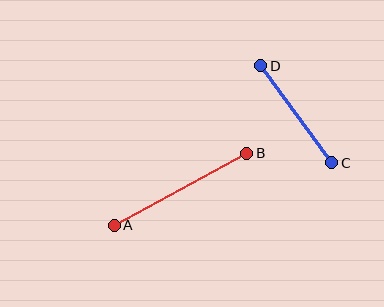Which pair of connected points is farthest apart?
Points A and B are farthest apart.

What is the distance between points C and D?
The distance is approximately 120 pixels.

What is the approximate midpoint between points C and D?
The midpoint is at approximately (296, 114) pixels.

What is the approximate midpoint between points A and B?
The midpoint is at approximately (180, 189) pixels.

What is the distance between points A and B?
The distance is approximately 150 pixels.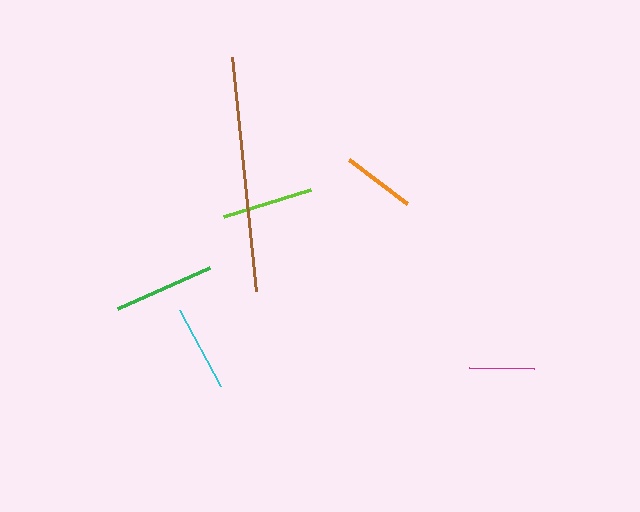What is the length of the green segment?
The green segment is approximately 101 pixels long.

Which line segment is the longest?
The brown line is the longest at approximately 236 pixels.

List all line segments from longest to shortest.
From longest to shortest: brown, green, lime, cyan, orange, magenta.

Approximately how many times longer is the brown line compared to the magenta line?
The brown line is approximately 3.7 times the length of the magenta line.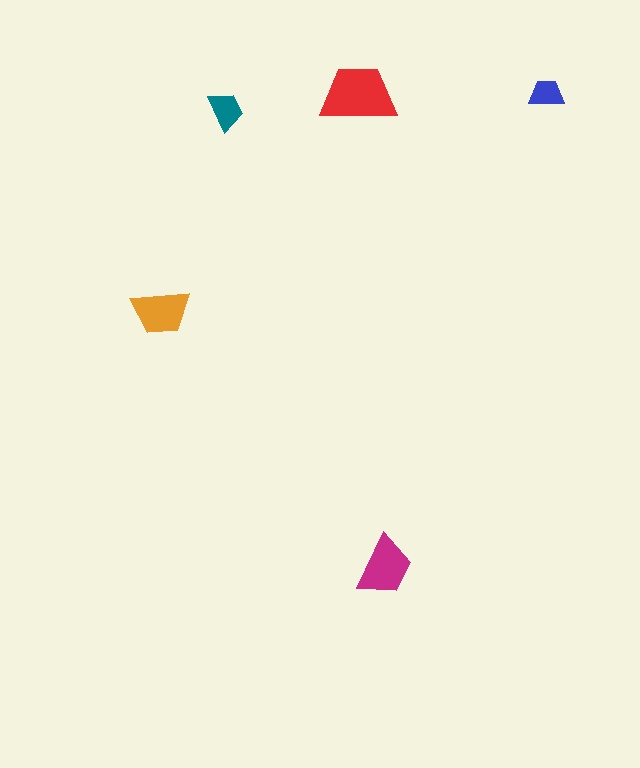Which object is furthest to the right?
The blue trapezoid is rightmost.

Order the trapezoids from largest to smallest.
the red one, the magenta one, the orange one, the teal one, the blue one.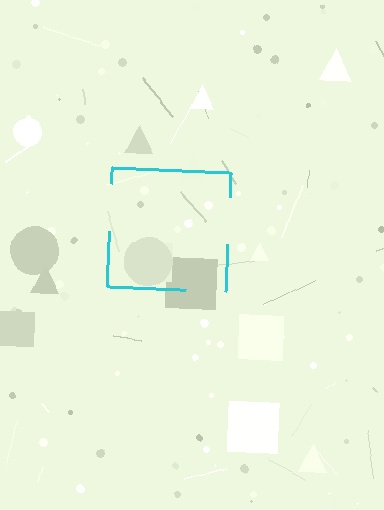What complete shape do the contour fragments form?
The contour fragments form a square.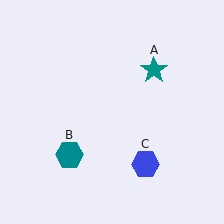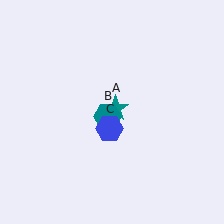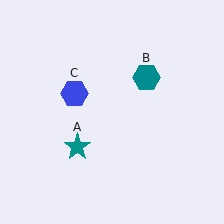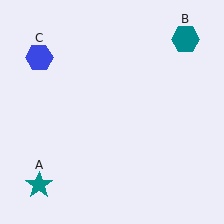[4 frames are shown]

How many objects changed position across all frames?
3 objects changed position: teal star (object A), teal hexagon (object B), blue hexagon (object C).